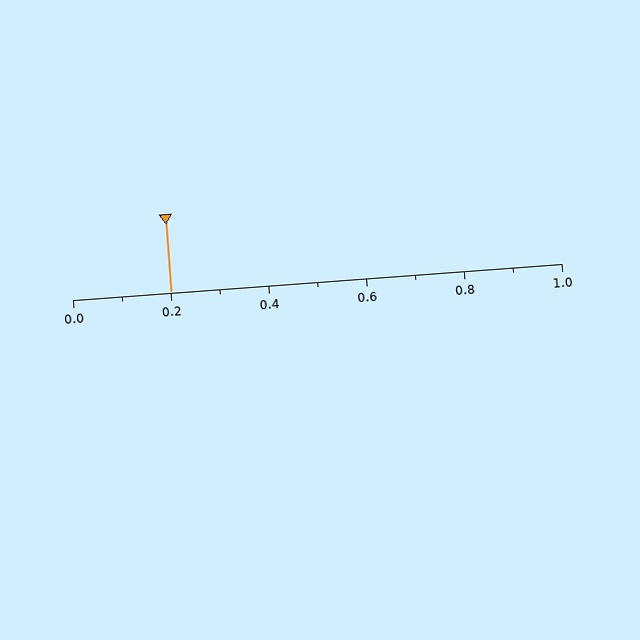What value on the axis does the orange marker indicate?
The marker indicates approximately 0.2.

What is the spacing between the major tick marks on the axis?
The major ticks are spaced 0.2 apart.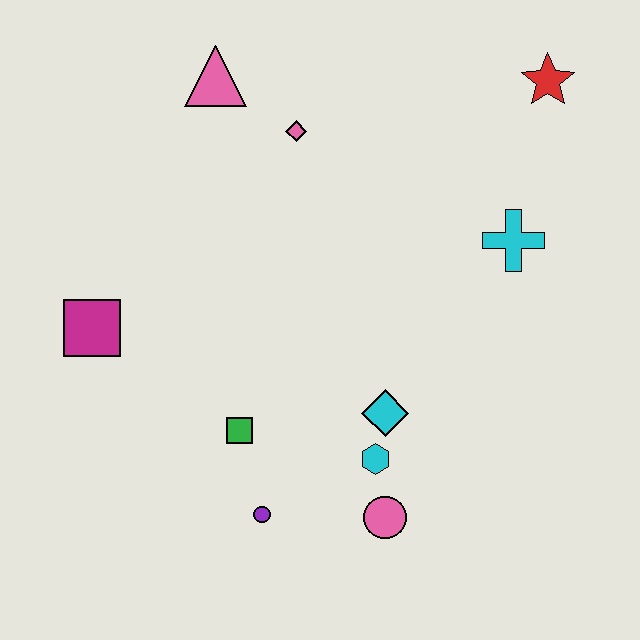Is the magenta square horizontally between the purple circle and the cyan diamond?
No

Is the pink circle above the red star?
No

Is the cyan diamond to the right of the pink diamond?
Yes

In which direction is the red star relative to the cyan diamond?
The red star is above the cyan diamond.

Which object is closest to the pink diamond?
The pink triangle is closest to the pink diamond.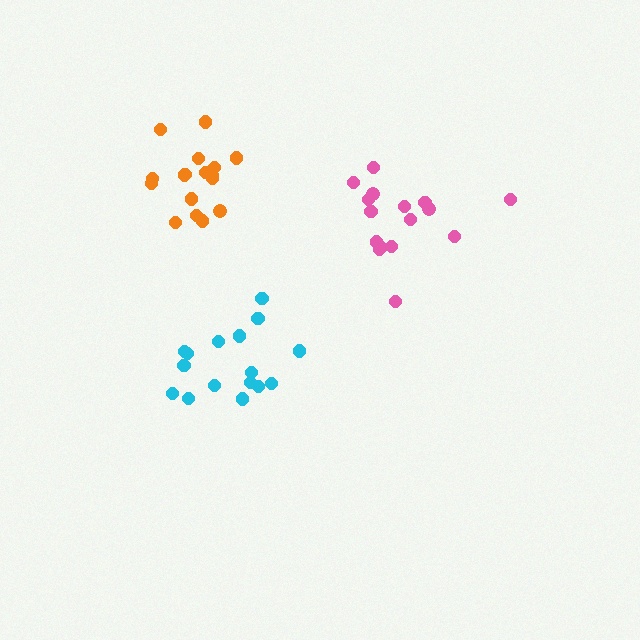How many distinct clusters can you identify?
There are 3 distinct clusters.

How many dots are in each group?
Group 1: 17 dots, Group 2: 17 dots, Group 3: 16 dots (50 total).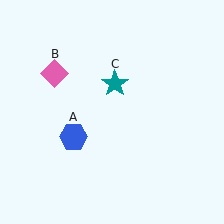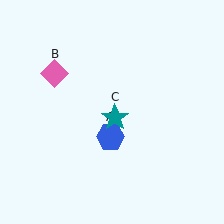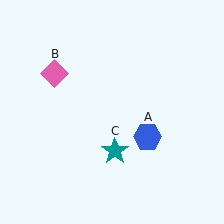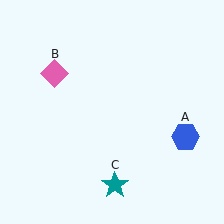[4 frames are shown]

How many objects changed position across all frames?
2 objects changed position: blue hexagon (object A), teal star (object C).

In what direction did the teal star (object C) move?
The teal star (object C) moved down.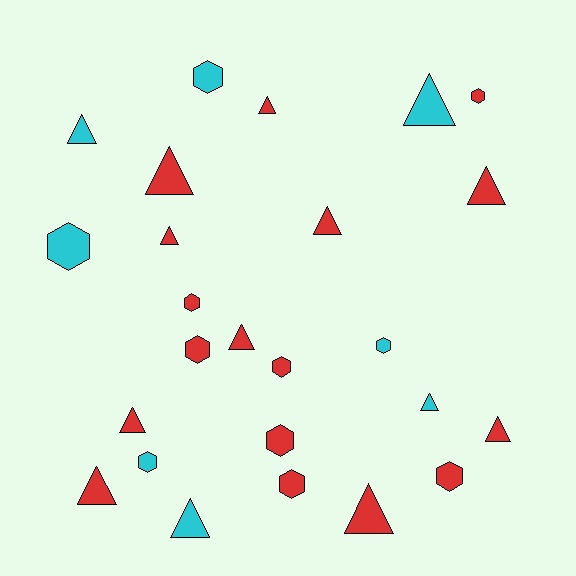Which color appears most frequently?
Red, with 17 objects.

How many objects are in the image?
There are 25 objects.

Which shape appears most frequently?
Triangle, with 14 objects.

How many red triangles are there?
There are 10 red triangles.